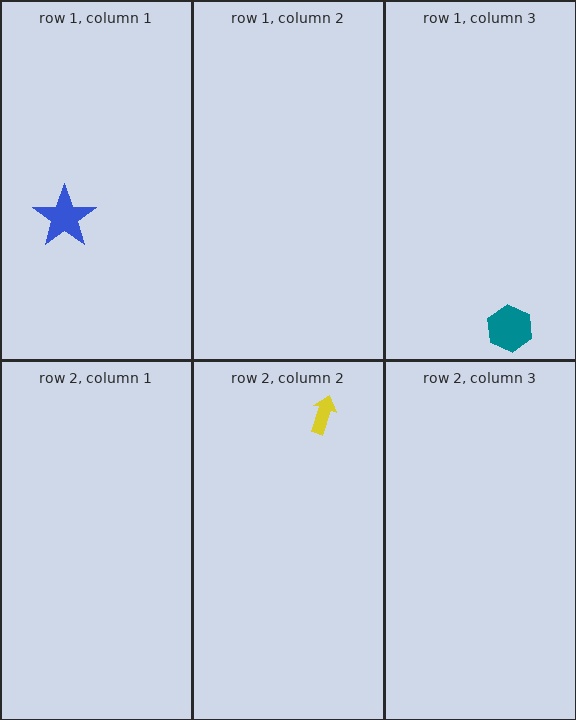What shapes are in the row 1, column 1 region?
The blue star.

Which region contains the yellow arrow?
The row 2, column 2 region.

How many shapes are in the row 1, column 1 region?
1.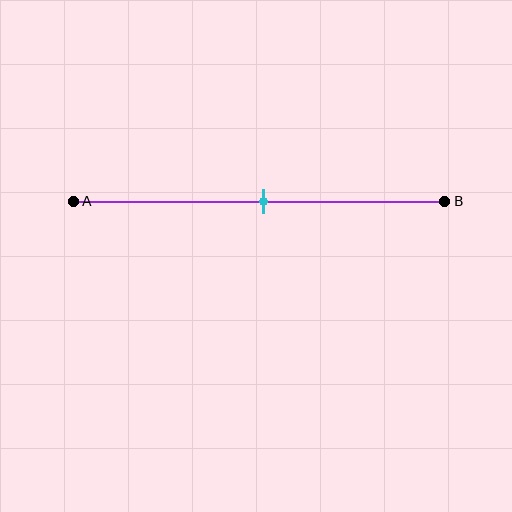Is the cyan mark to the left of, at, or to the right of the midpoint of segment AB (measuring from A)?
The cyan mark is approximately at the midpoint of segment AB.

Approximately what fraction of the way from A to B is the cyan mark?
The cyan mark is approximately 50% of the way from A to B.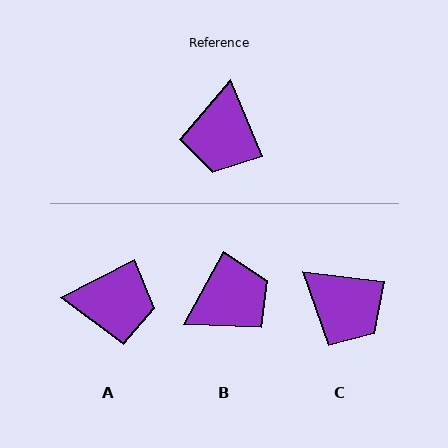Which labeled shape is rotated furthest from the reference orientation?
B, about 129 degrees away.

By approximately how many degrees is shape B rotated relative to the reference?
Approximately 129 degrees counter-clockwise.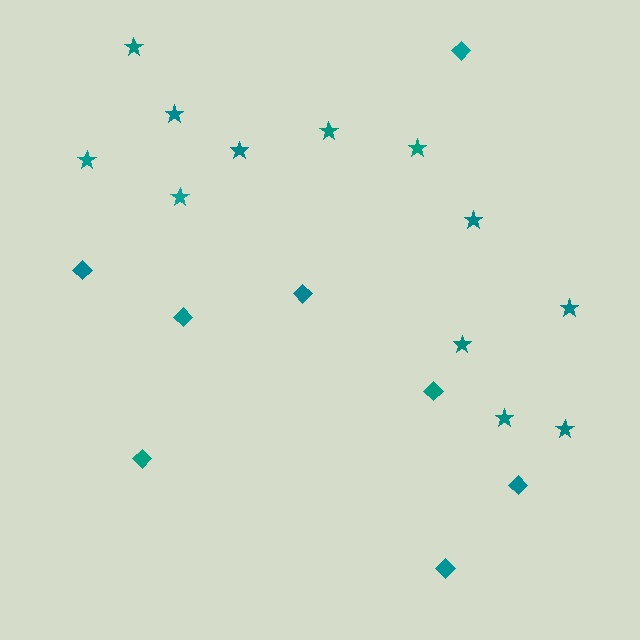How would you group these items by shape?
There are 2 groups: one group of diamonds (8) and one group of stars (12).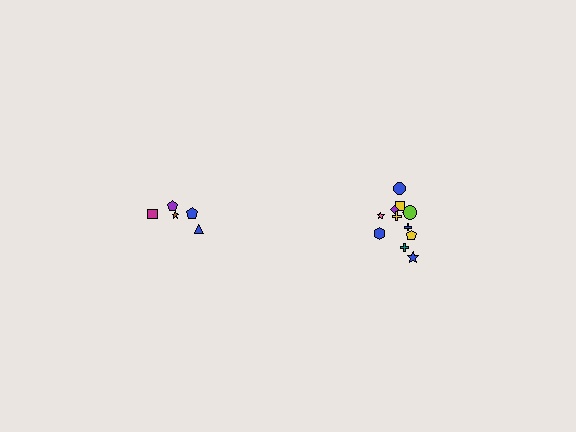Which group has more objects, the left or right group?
The right group.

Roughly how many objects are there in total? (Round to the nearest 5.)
Roughly 15 objects in total.